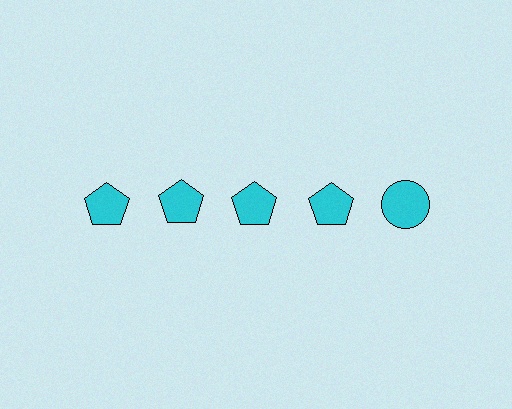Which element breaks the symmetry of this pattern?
The cyan circle in the top row, rightmost column breaks the symmetry. All other shapes are cyan pentagons.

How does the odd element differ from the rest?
It has a different shape: circle instead of pentagon.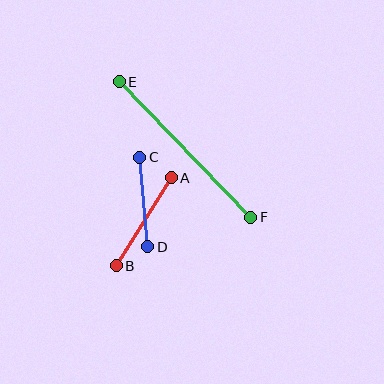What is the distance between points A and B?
The distance is approximately 103 pixels.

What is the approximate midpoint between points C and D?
The midpoint is at approximately (144, 202) pixels.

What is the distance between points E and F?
The distance is approximately 189 pixels.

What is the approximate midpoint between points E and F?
The midpoint is at approximately (185, 149) pixels.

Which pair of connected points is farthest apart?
Points E and F are farthest apart.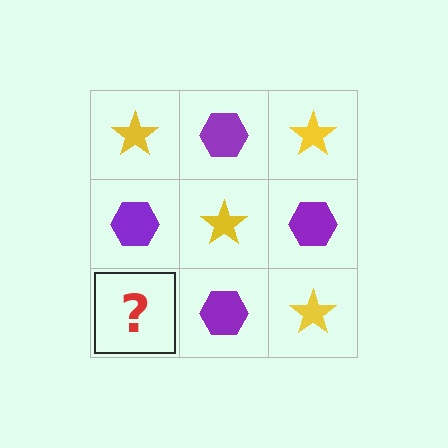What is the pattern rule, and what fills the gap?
The rule is that it alternates yellow star and purple hexagon in a checkerboard pattern. The gap should be filled with a yellow star.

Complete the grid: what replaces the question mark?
The question mark should be replaced with a yellow star.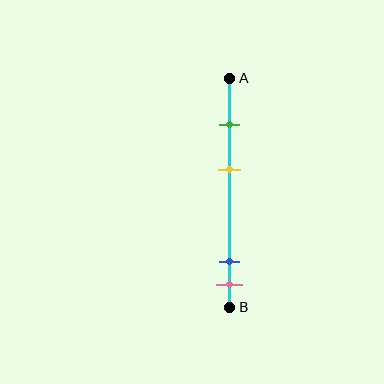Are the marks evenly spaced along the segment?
No, the marks are not evenly spaced.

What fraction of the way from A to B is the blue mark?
The blue mark is approximately 80% (0.8) of the way from A to B.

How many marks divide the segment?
There are 4 marks dividing the segment.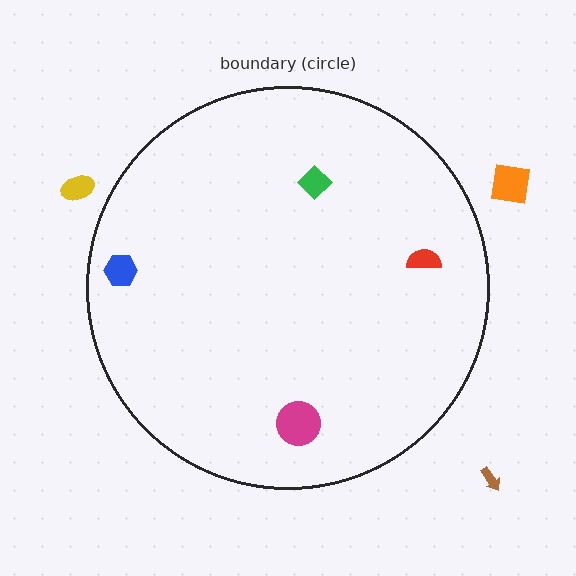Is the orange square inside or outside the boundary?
Outside.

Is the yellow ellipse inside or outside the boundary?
Outside.